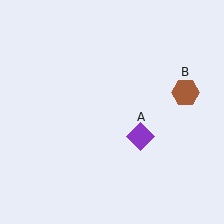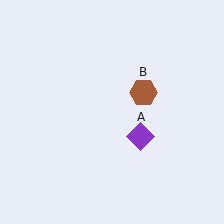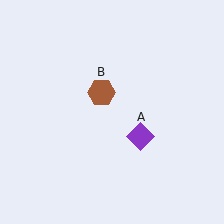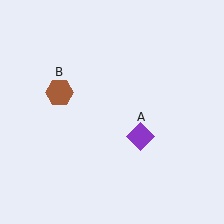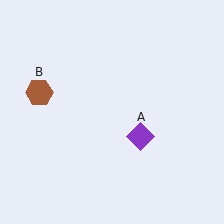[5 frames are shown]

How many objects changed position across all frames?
1 object changed position: brown hexagon (object B).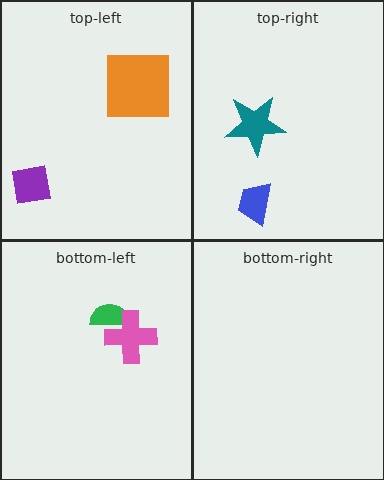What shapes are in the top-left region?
The purple square, the orange square.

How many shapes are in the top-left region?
2.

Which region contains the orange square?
The top-left region.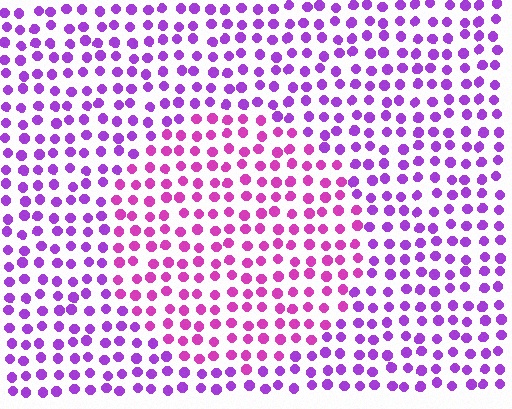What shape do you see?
I see a circle.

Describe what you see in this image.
The image is filled with small purple elements in a uniform arrangement. A circle-shaped region is visible where the elements are tinted to a slightly different hue, forming a subtle color boundary.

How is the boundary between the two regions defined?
The boundary is defined purely by a slight shift in hue (about 30 degrees). Spacing, size, and orientation are identical on both sides.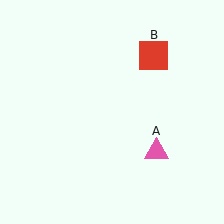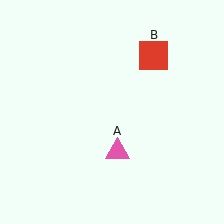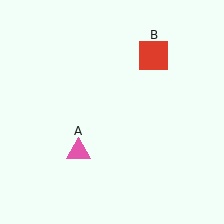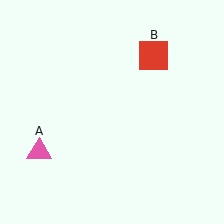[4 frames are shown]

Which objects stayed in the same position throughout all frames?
Red square (object B) remained stationary.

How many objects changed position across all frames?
1 object changed position: pink triangle (object A).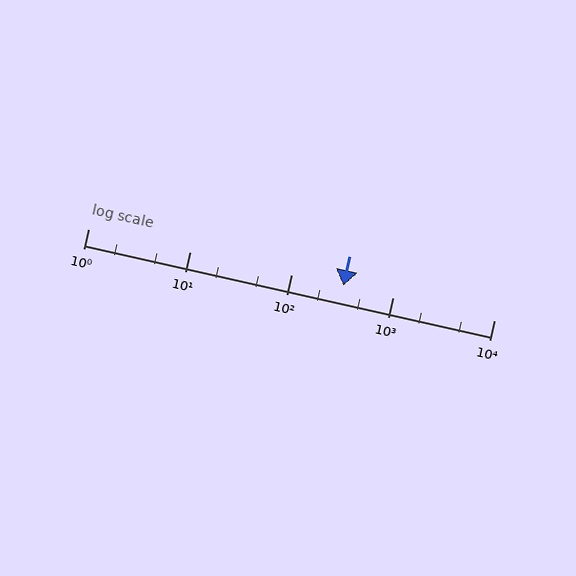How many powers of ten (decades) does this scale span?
The scale spans 4 decades, from 1 to 10000.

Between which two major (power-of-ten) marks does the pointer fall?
The pointer is between 100 and 1000.